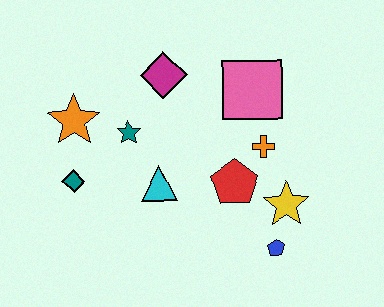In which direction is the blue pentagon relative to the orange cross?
The blue pentagon is below the orange cross.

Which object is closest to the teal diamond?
The orange star is closest to the teal diamond.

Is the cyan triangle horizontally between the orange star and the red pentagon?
Yes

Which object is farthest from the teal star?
The blue pentagon is farthest from the teal star.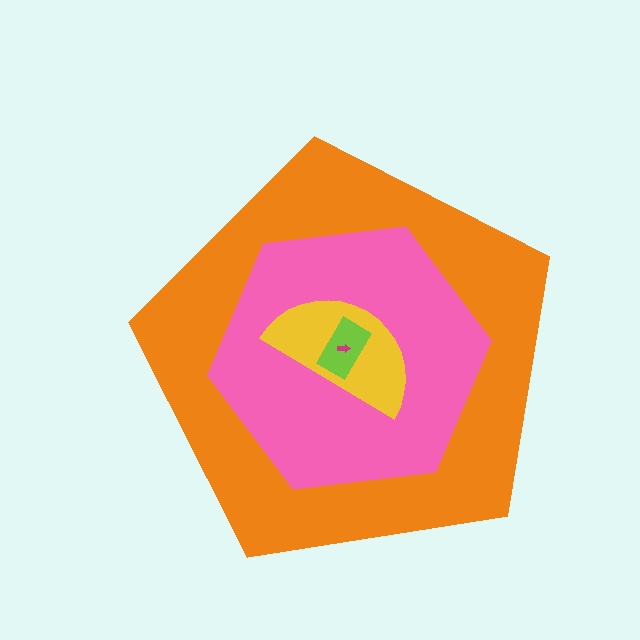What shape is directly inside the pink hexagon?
The yellow semicircle.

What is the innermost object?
The magenta arrow.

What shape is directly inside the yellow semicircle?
The lime rectangle.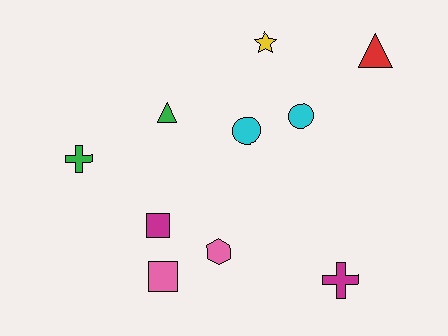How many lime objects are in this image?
There are no lime objects.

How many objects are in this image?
There are 10 objects.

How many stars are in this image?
There is 1 star.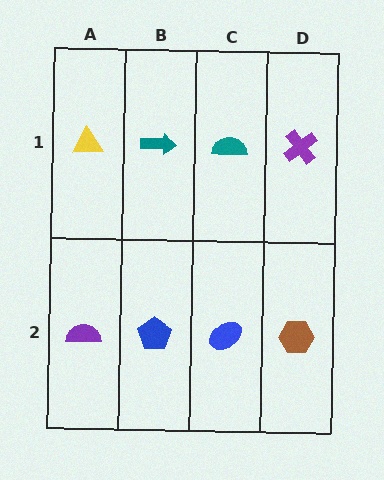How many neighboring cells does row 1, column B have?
3.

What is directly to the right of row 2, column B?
A blue ellipse.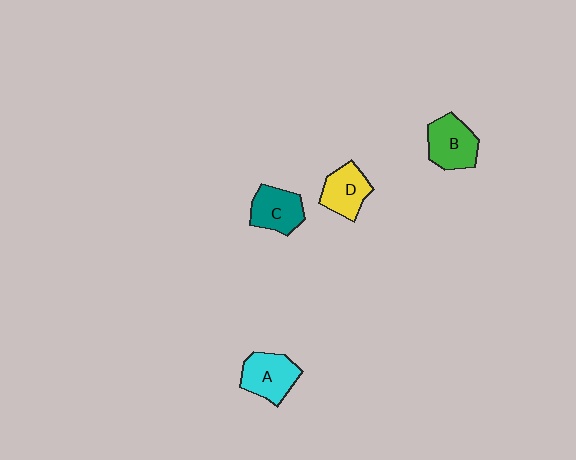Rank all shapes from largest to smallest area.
From largest to smallest: B (green), A (cyan), C (teal), D (yellow).